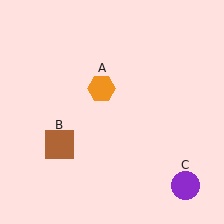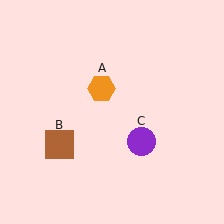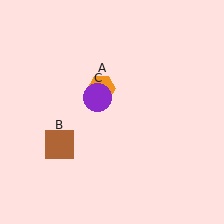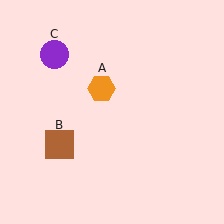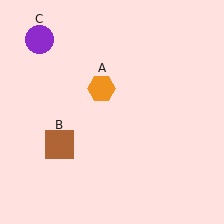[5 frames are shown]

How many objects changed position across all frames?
1 object changed position: purple circle (object C).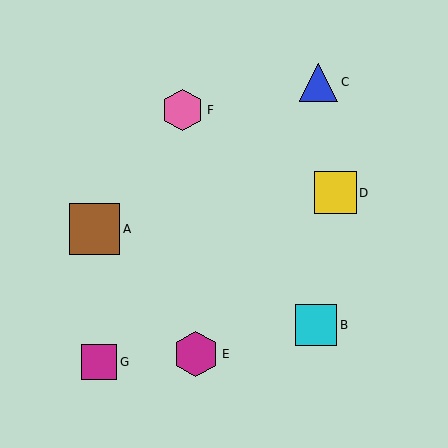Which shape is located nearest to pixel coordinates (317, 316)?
The cyan square (labeled B) at (316, 325) is nearest to that location.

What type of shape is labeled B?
Shape B is a cyan square.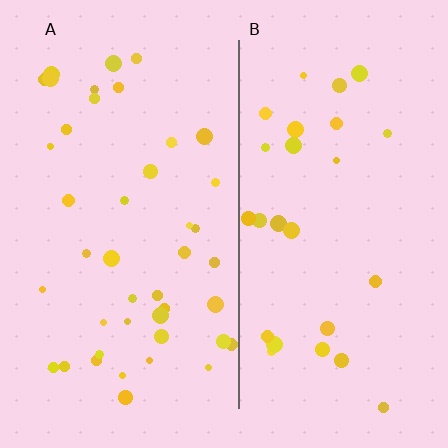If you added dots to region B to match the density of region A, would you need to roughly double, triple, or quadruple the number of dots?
Approximately double.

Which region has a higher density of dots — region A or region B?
A (the left).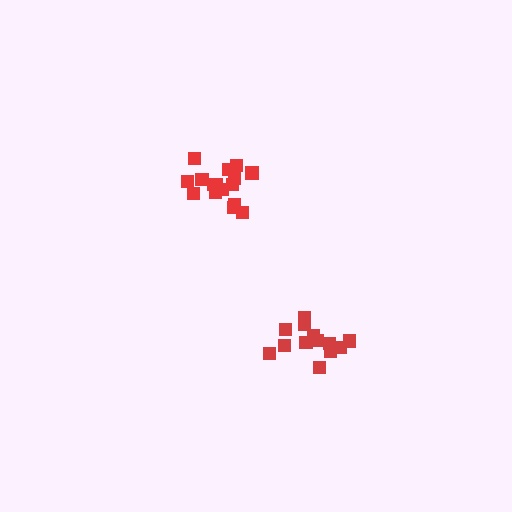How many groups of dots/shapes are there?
There are 2 groups.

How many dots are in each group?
Group 1: 14 dots, Group 2: 17 dots (31 total).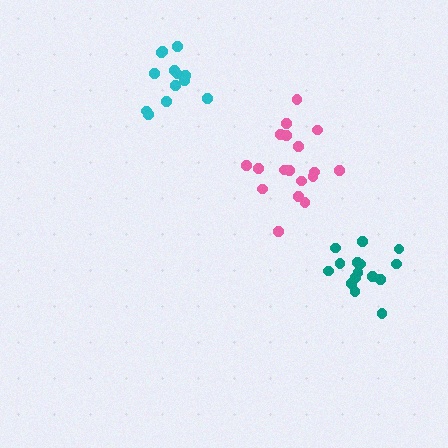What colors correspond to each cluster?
The clusters are colored: teal, cyan, pink.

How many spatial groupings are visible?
There are 3 spatial groupings.